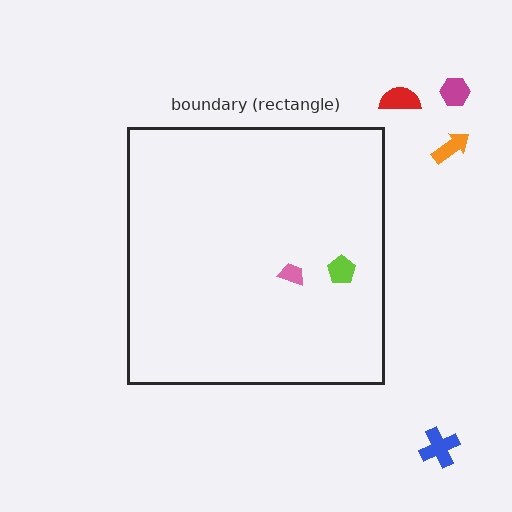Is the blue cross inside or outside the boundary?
Outside.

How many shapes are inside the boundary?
2 inside, 4 outside.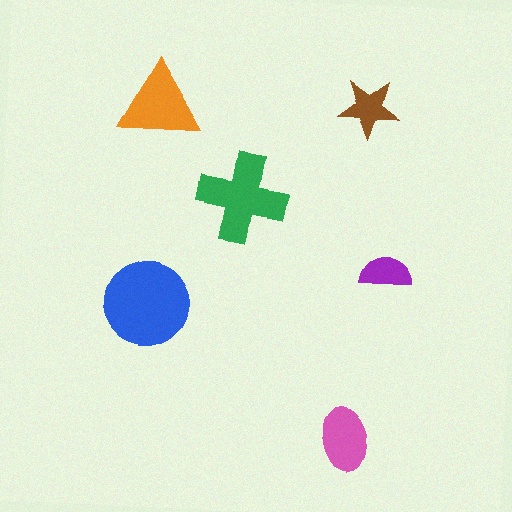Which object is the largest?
The blue circle.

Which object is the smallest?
The purple semicircle.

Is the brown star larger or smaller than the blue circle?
Smaller.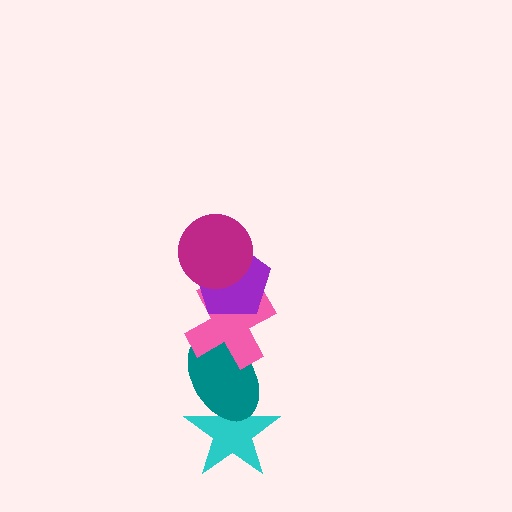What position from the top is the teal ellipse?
The teal ellipse is 4th from the top.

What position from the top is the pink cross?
The pink cross is 3rd from the top.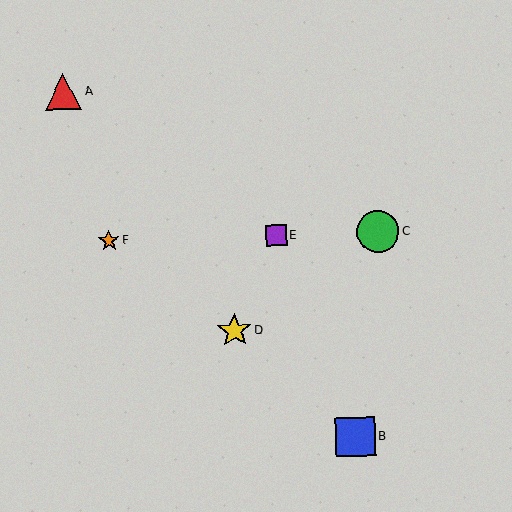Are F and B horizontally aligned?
No, F is at y≈240 and B is at y≈437.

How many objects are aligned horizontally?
3 objects (C, E, F) are aligned horizontally.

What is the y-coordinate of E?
Object E is at y≈235.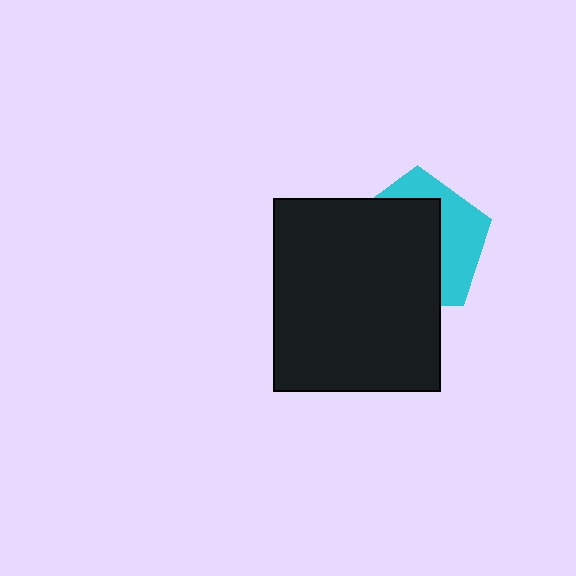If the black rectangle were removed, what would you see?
You would see the complete cyan pentagon.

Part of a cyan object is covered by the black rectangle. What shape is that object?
It is a pentagon.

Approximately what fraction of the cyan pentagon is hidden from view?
Roughly 63% of the cyan pentagon is hidden behind the black rectangle.